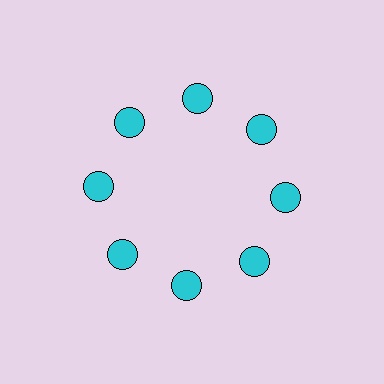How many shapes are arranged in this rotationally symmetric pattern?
There are 8 shapes, arranged in 8 groups of 1.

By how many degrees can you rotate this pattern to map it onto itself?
The pattern maps onto itself every 45 degrees of rotation.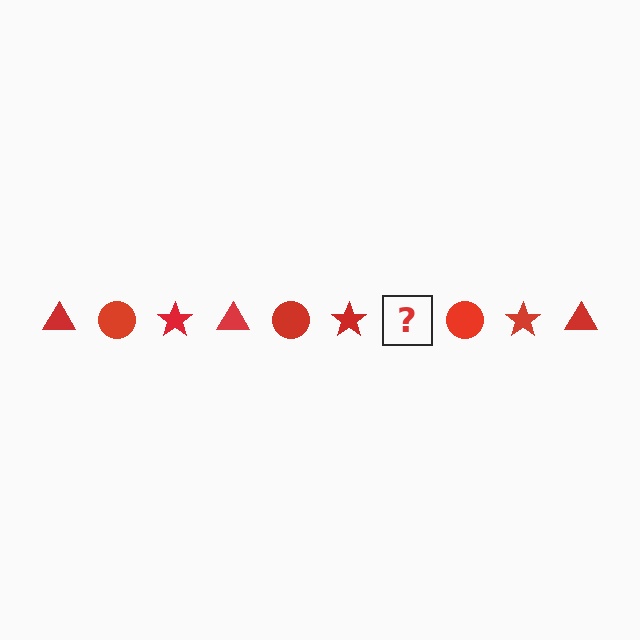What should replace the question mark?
The question mark should be replaced with a red triangle.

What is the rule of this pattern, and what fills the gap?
The rule is that the pattern cycles through triangle, circle, star shapes in red. The gap should be filled with a red triangle.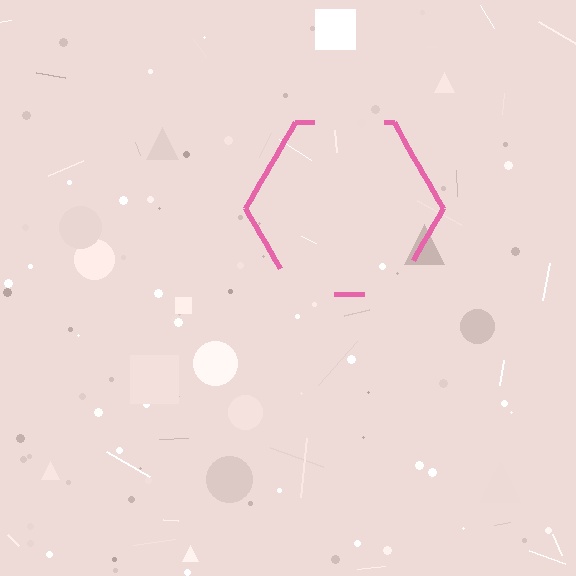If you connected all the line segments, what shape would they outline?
They would outline a hexagon.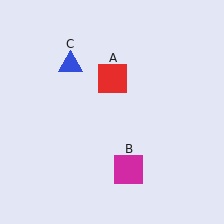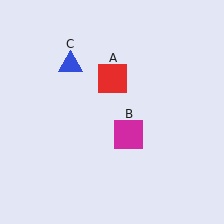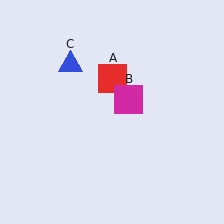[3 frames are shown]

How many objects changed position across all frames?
1 object changed position: magenta square (object B).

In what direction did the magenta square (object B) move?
The magenta square (object B) moved up.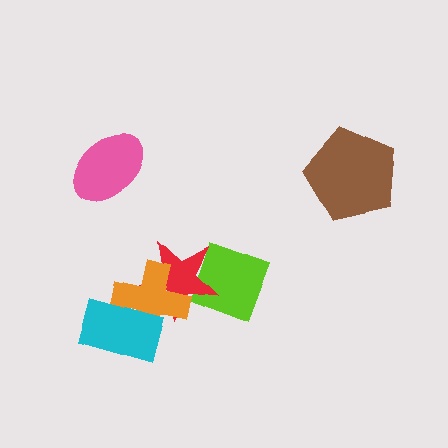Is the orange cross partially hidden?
Yes, it is partially covered by another shape.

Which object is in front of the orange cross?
The cyan rectangle is in front of the orange cross.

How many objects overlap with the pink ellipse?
0 objects overlap with the pink ellipse.